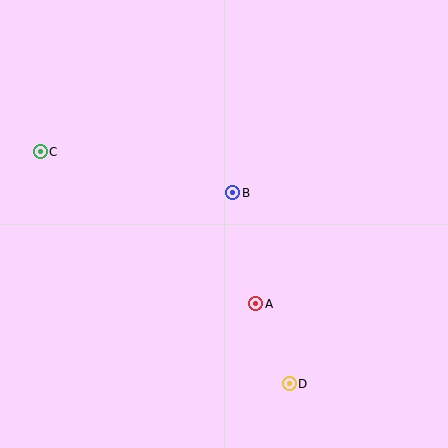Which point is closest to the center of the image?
Point B at (233, 193) is closest to the center.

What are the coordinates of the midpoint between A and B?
The midpoint between A and B is at (244, 248).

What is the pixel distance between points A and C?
The distance between A and C is 264 pixels.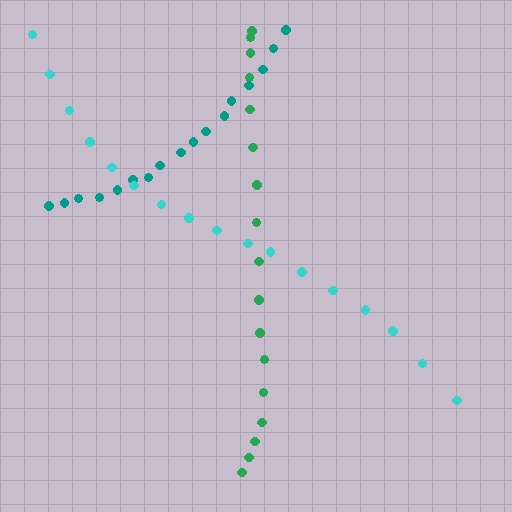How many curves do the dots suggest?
There are 3 distinct paths.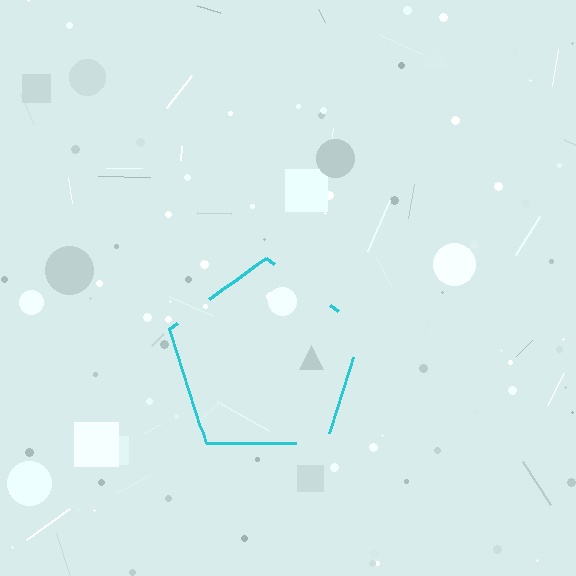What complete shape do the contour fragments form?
The contour fragments form a pentagon.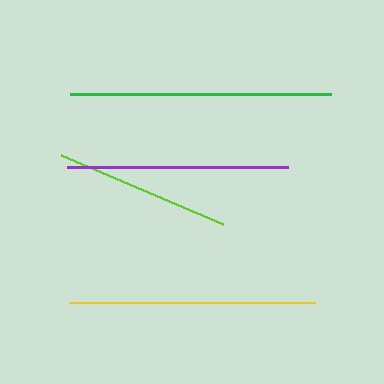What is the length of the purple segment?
The purple segment is approximately 221 pixels long.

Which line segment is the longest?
The green line is the longest at approximately 262 pixels.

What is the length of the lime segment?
The lime segment is approximately 176 pixels long.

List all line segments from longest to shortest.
From longest to shortest: green, yellow, purple, lime.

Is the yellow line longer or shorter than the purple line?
The yellow line is longer than the purple line.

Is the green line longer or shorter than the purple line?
The green line is longer than the purple line.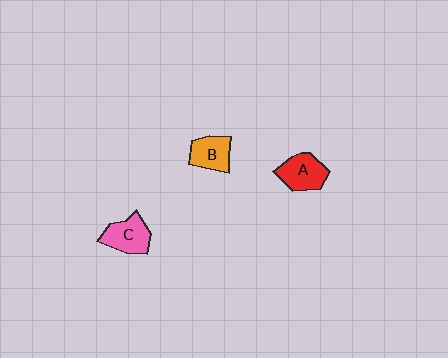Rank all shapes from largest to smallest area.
From largest to smallest: A (red), C (pink), B (orange).